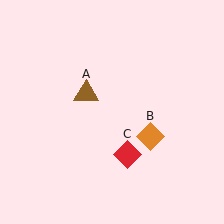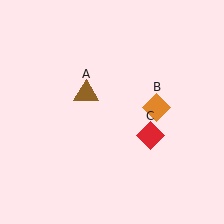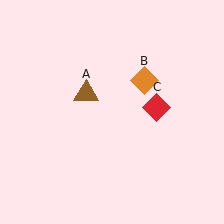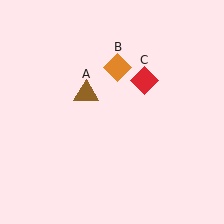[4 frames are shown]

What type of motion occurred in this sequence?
The orange diamond (object B), red diamond (object C) rotated counterclockwise around the center of the scene.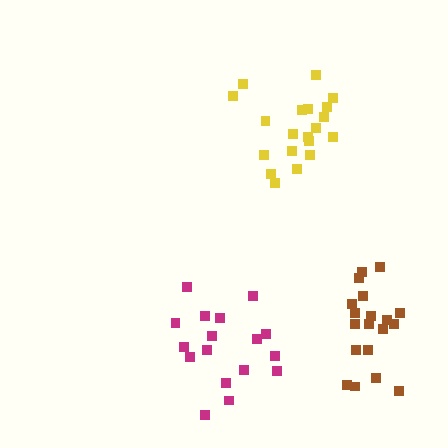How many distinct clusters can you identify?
There are 3 distinct clusters.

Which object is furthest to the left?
The magenta cluster is leftmost.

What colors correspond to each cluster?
The clusters are colored: brown, magenta, yellow.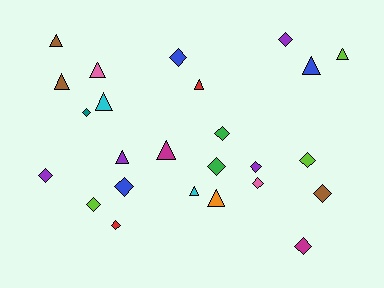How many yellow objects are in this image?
There are no yellow objects.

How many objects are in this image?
There are 25 objects.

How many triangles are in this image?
There are 11 triangles.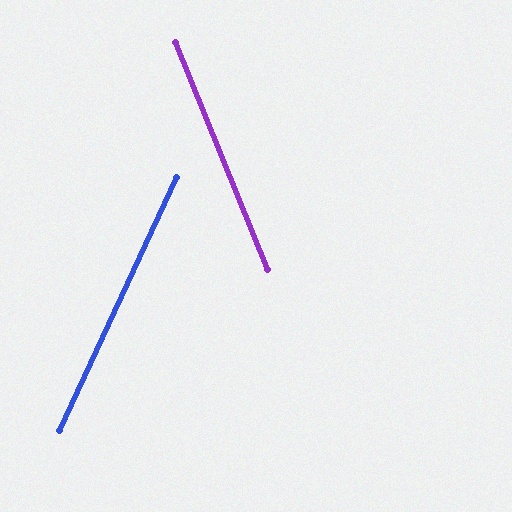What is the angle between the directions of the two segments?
Approximately 47 degrees.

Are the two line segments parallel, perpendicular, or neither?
Neither parallel nor perpendicular — they differ by about 47°.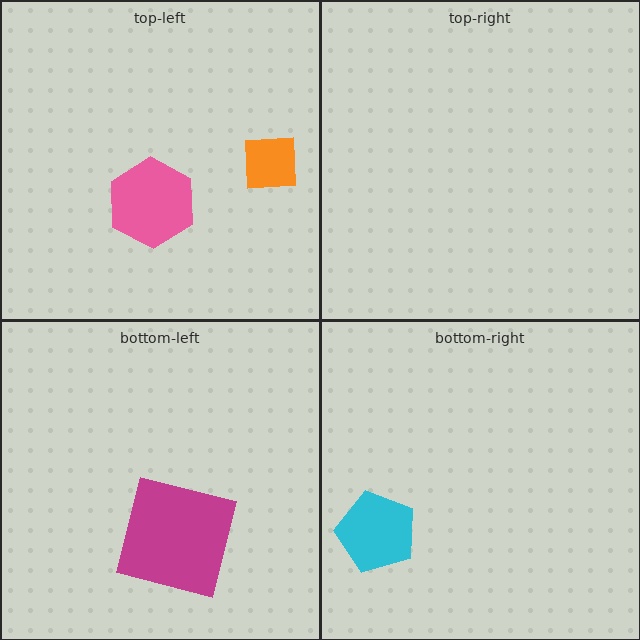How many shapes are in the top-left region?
2.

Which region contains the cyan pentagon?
The bottom-right region.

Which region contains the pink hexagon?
The top-left region.